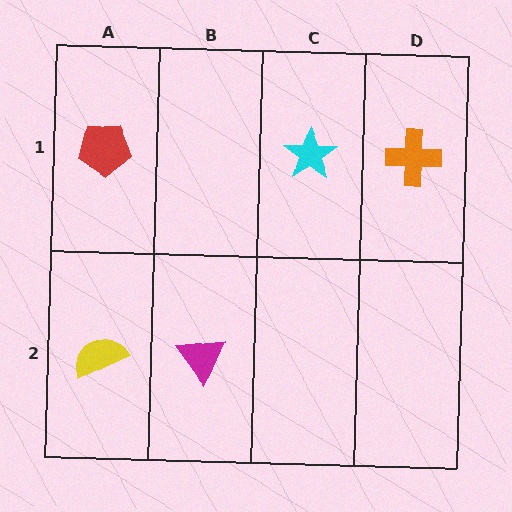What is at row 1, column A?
A red pentagon.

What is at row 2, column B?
A magenta triangle.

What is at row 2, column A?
A yellow semicircle.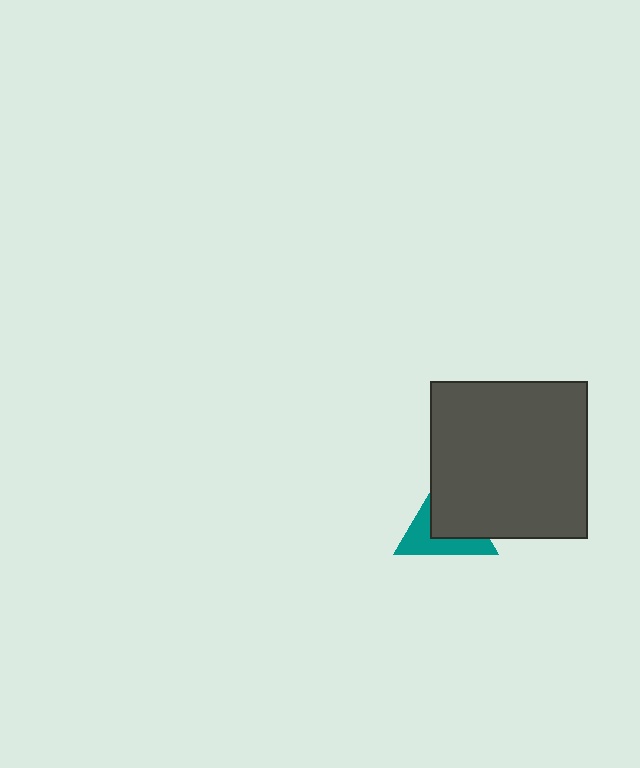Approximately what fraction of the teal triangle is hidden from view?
Roughly 55% of the teal triangle is hidden behind the dark gray square.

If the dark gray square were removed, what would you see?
You would see the complete teal triangle.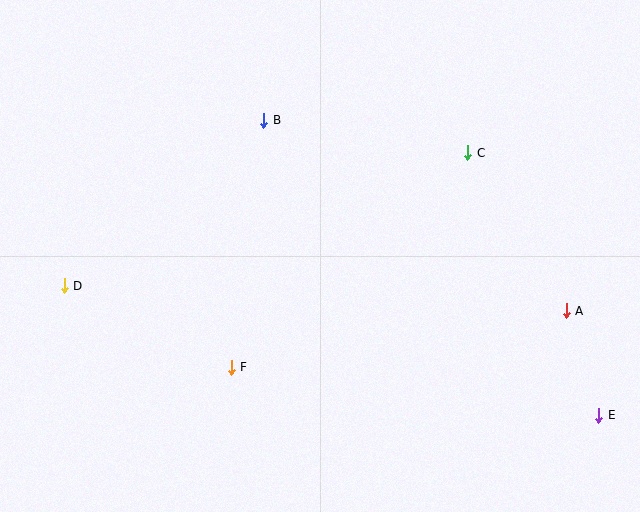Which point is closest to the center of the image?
Point F at (231, 368) is closest to the center.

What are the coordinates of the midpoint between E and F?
The midpoint between E and F is at (415, 391).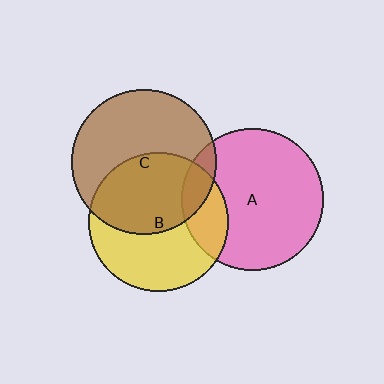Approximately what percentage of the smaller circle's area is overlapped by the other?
Approximately 50%.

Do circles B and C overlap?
Yes.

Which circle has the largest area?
Circle C (brown).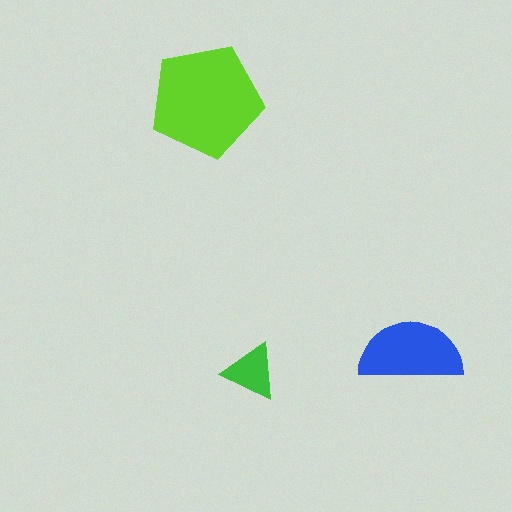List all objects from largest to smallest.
The lime pentagon, the blue semicircle, the green triangle.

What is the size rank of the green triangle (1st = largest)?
3rd.